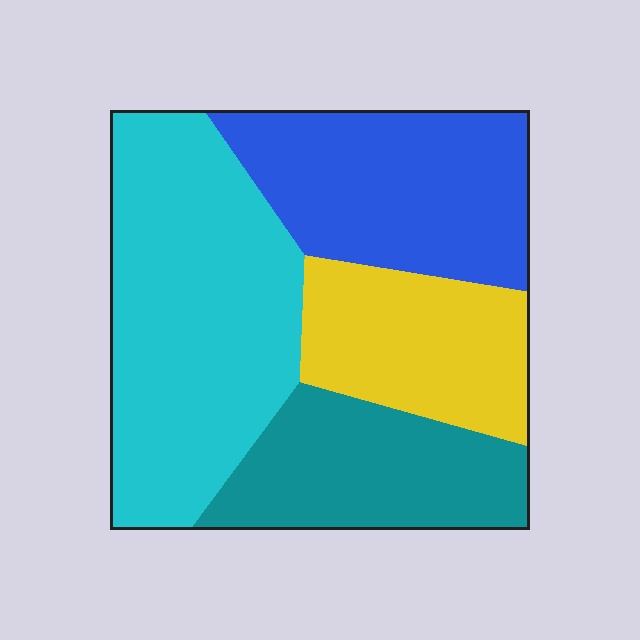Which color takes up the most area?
Cyan, at roughly 35%.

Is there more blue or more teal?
Blue.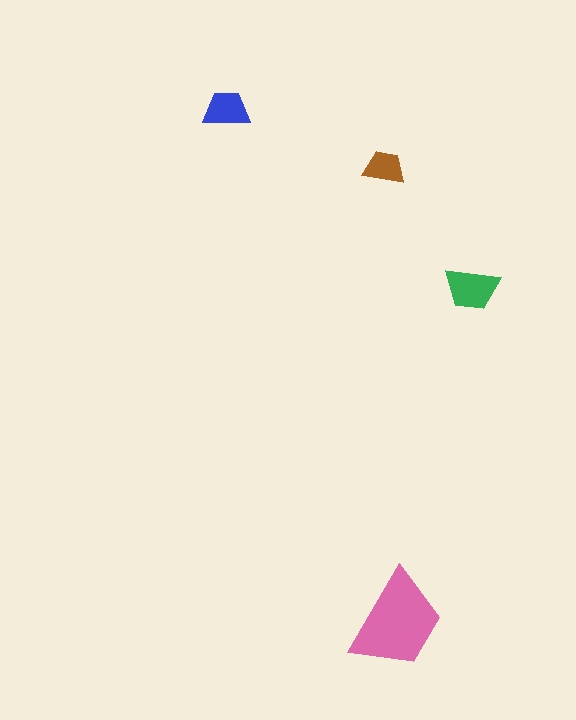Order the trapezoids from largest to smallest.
the pink one, the green one, the blue one, the brown one.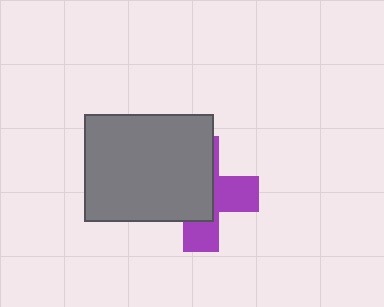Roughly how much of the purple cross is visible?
A small part of it is visible (roughly 43%).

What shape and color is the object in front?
The object in front is a gray rectangle.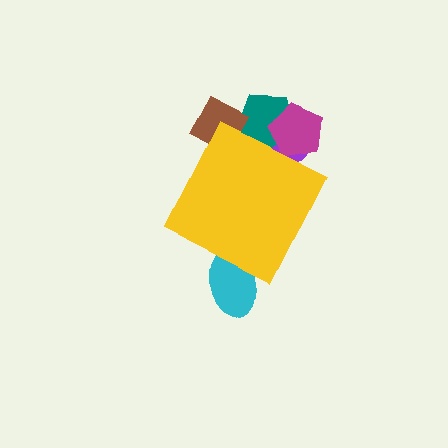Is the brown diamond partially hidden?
Yes, the brown diamond is partially hidden behind the yellow diamond.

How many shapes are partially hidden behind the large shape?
5 shapes are partially hidden.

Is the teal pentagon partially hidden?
Yes, the teal pentagon is partially hidden behind the yellow diamond.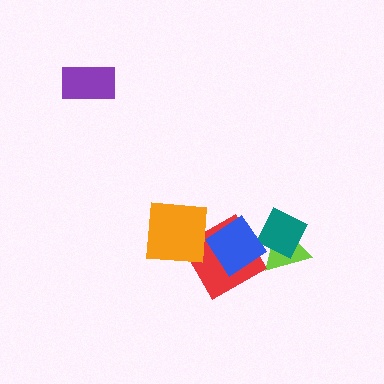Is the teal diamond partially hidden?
Yes, it is partially covered by another shape.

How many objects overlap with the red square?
2 objects overlap with the red square.